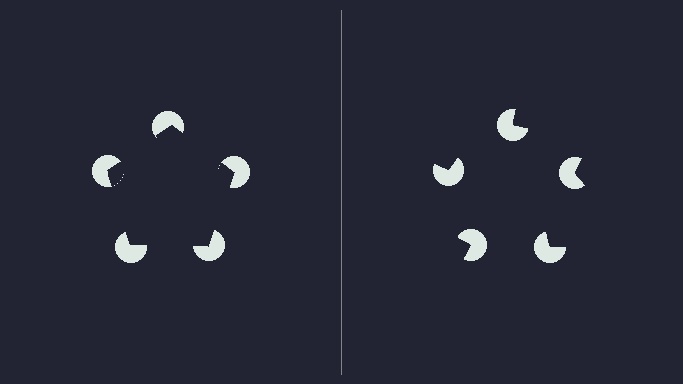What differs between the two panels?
The pac-man discs are positioned identically on both sides; only the wedge orientations differ. On the left they align to a pentagon; on the right they are misaligned.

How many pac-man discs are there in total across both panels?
10 — 5 on each side.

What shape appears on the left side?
An illusory pentagon.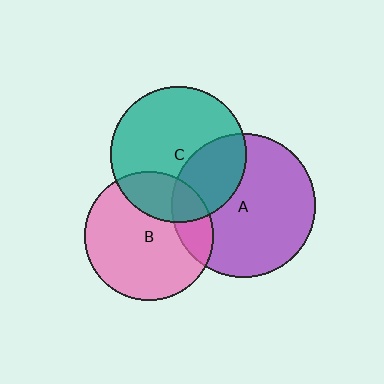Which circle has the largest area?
Circle A (purple).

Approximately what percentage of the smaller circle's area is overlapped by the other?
Approximately 25%.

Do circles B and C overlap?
Yes.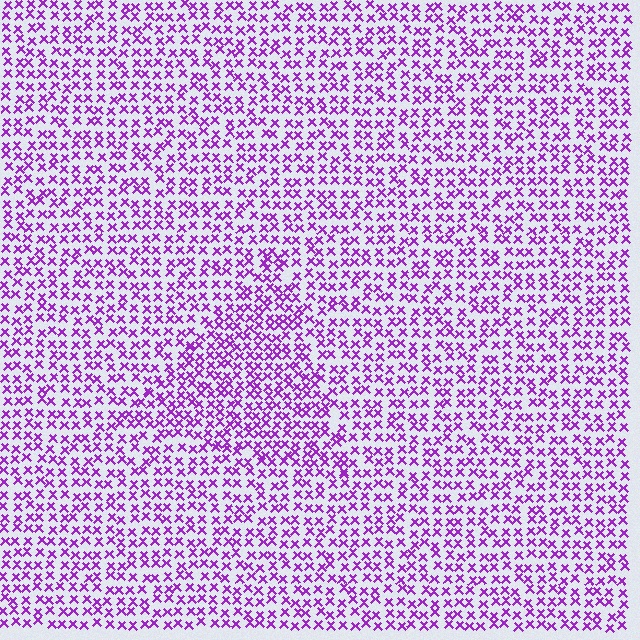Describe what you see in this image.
The image contains small purple elements arranged at two different densities. A triangle-shaped region is visible where the elements are more densely packed than the surrounding area.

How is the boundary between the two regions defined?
The boundary is defined by a change in element density (approximately 1.4x ratio). All elements are the same color, size, and shape.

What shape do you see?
I see a triangle.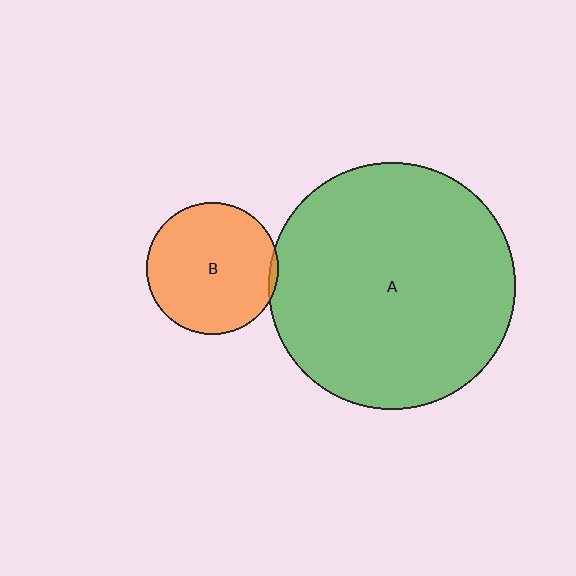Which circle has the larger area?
Circle A (green).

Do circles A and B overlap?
Yes.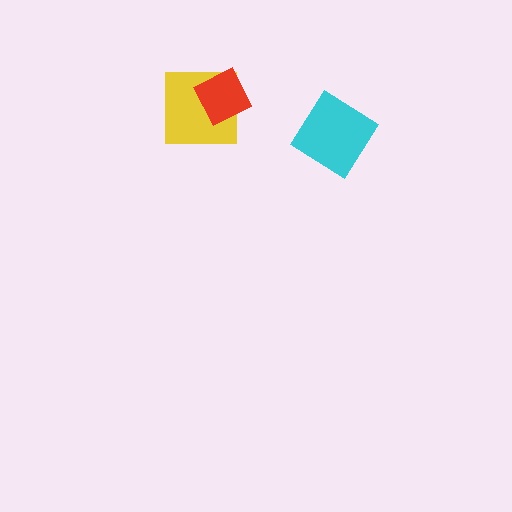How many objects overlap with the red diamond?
1 object overlaps with the red diamond.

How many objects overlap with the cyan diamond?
0 objects overlap with the cyan diamond.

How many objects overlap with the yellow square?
1 object overlaps with the yellow square.